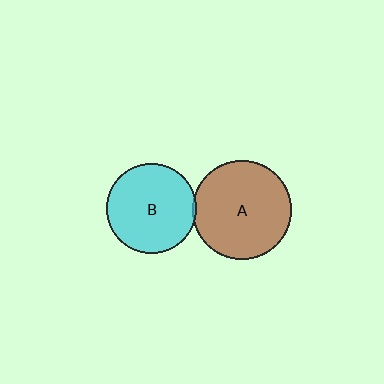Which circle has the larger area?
Circle A (brown).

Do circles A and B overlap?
Yes.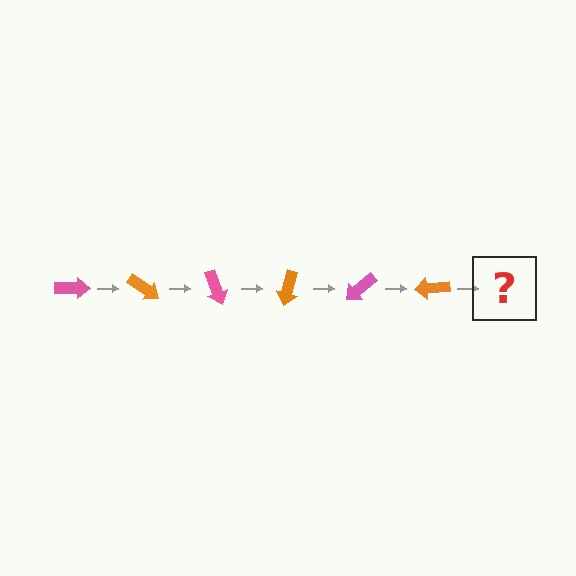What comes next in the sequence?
The next element should be a pink arrow, rotated 210 degrees from the start.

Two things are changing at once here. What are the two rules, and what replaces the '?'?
The two rules are that it rotates 35 degrees each step and the color cycles through pink and orange. The '?' should be a pink arrow, rotated 210 degrees from the start.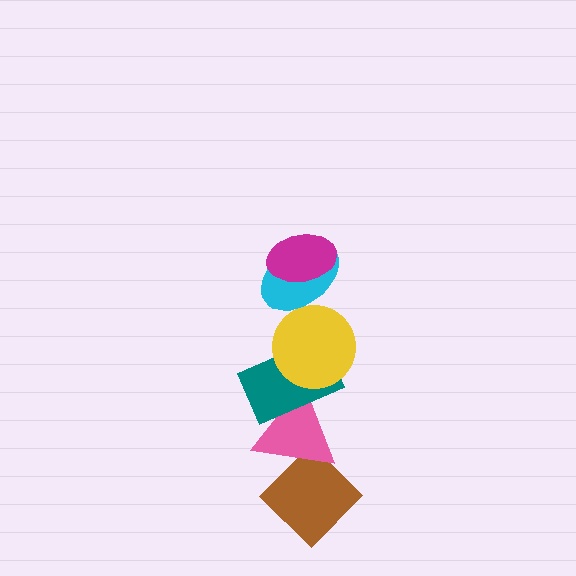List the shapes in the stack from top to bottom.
From top to bottom: the magenta ellipse, the cyan ellipse, the yellow circle, the teal rectangle, the pink triangle, the brown diamond.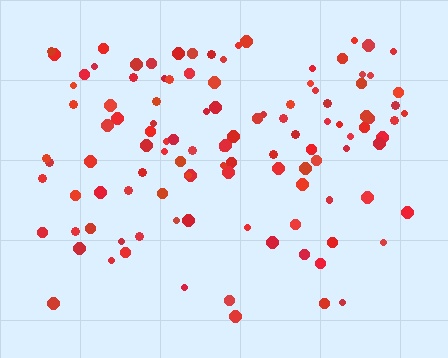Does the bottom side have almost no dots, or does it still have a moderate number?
Still a moderate number, just noticeably fewer than the top.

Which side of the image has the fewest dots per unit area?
The bottom.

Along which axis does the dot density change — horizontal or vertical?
Vertical.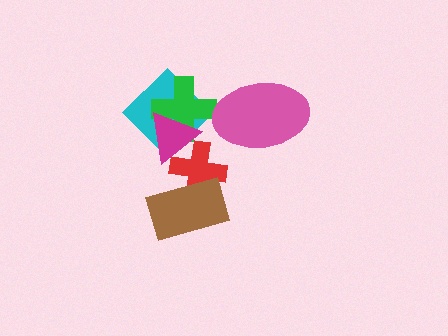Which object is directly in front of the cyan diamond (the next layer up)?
The green cross is directly in front of the cyan diamond.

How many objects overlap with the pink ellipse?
0 objects overlap with the pink ellipse.